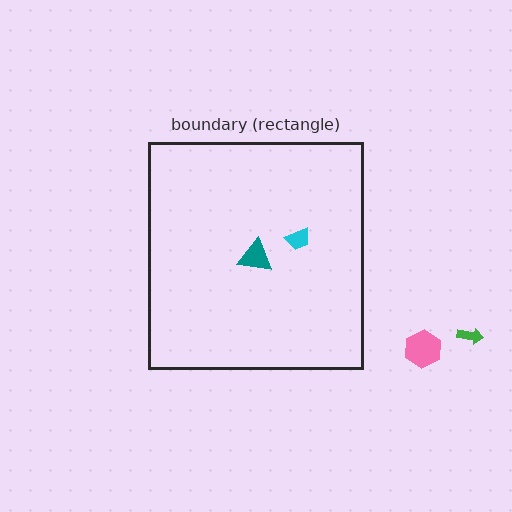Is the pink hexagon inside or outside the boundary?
Outside.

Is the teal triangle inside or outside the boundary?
Inside.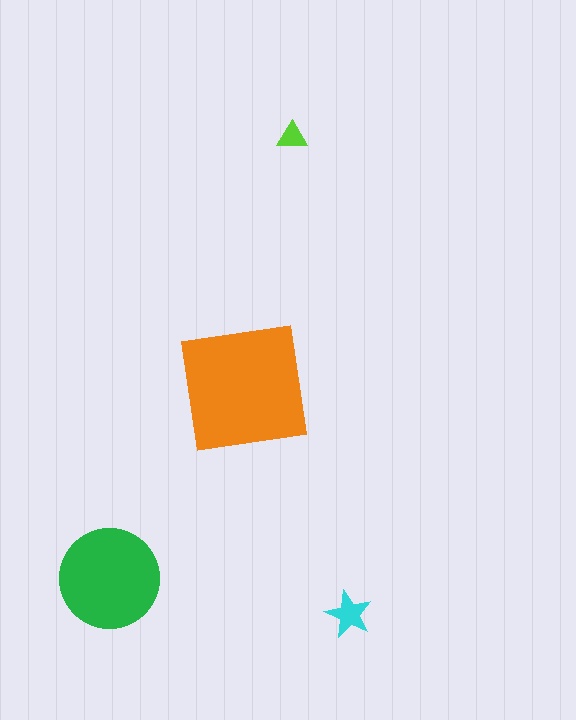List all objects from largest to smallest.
The orange square, the green circle, the cyan star, the lime triangle.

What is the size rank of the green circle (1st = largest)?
2nd.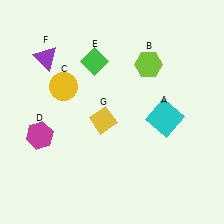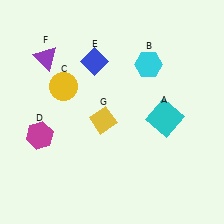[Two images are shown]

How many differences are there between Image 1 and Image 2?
There are 2 differences between the two images.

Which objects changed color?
B changed from lime to cyan. E changed from green to blue.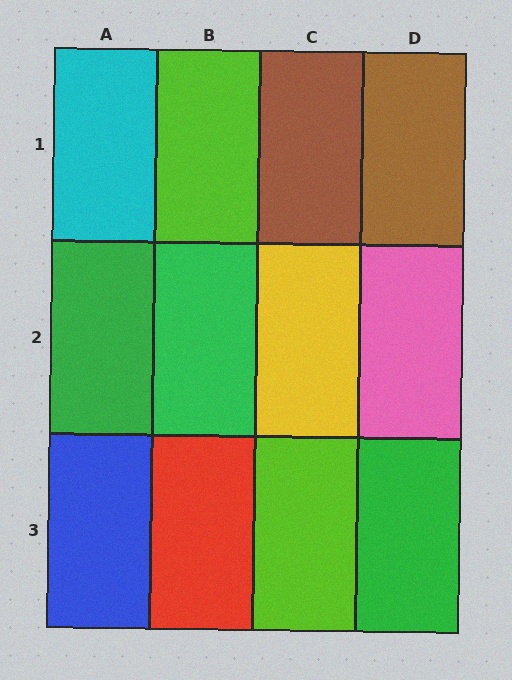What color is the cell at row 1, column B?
Lime.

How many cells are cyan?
1 cell is cyan.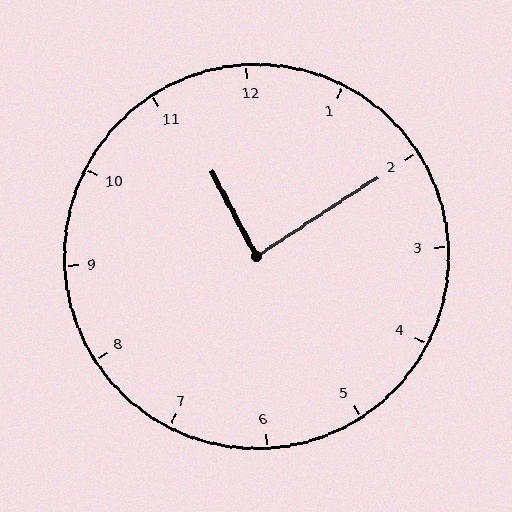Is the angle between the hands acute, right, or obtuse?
It is right.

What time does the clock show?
11:10.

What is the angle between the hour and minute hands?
Approximately 85 degrees.